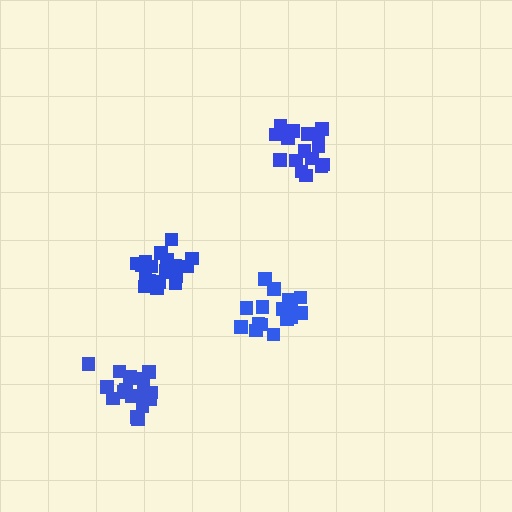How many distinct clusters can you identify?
There are 4 distinct clusters.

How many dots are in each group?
Group 1: 19 dots, Group 2: 20 dots, Group 3: 16 dots, Group 4: 16 dots (71 total).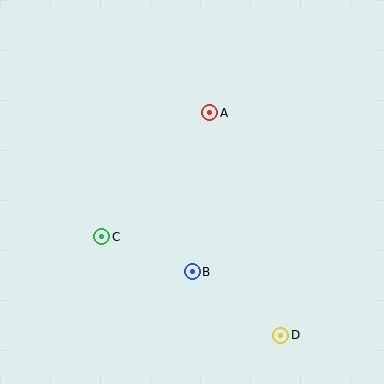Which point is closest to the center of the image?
Point B at (192, 272) is closest to the center.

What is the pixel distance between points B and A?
The distance between B and A is 160 pixels.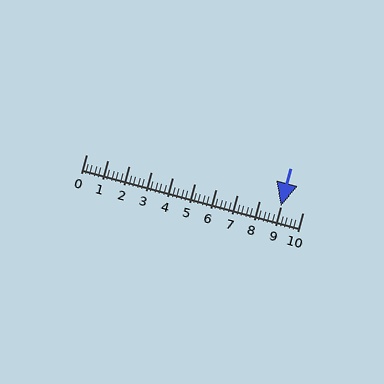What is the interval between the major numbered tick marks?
The major tick marks are spaced 1 units apart.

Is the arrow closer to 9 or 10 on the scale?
The arrow is closer to 9.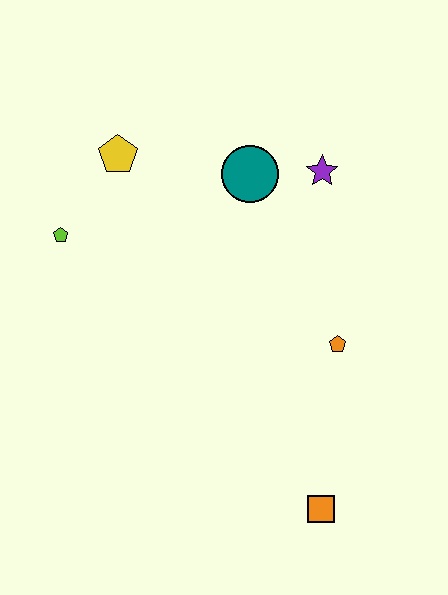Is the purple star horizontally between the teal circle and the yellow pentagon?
No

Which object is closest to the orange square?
The orange pentagon is closest to the orange square.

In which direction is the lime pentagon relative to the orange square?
The lime pentagon is above the orange square.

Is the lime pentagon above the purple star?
No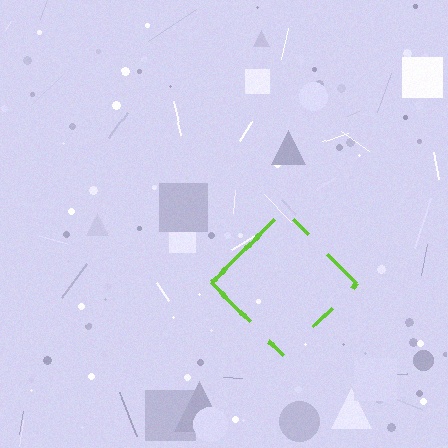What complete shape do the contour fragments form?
The contour fragments form a diamond.